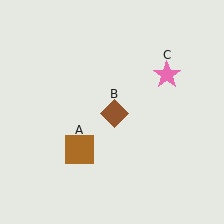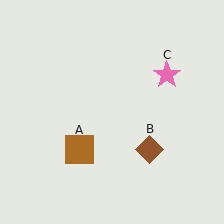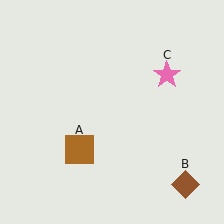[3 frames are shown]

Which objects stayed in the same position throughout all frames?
Brown square (object A) and pink star (object C) remained stationary.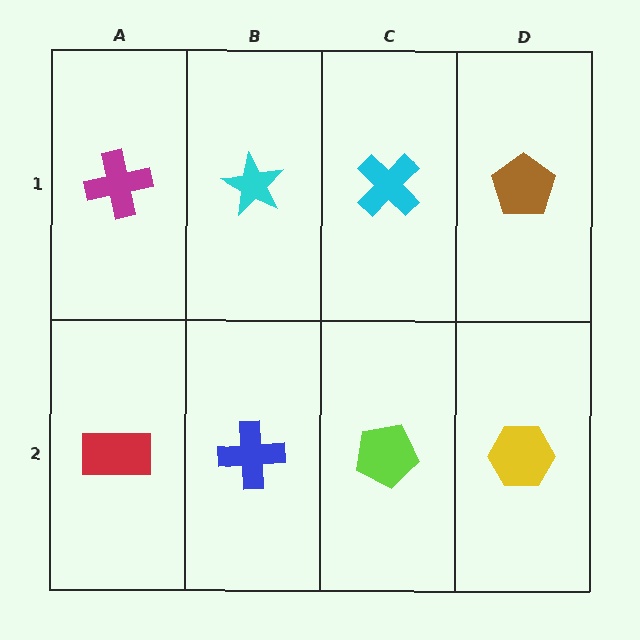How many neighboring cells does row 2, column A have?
2.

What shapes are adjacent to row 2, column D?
A brown pentagon (row 1, column D), a lime pentagon (row 2, column C).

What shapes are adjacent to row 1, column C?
A lime pentagon (row 2, column C), a cyan star (row 1, column B), a brown pentagon (row 1, column D).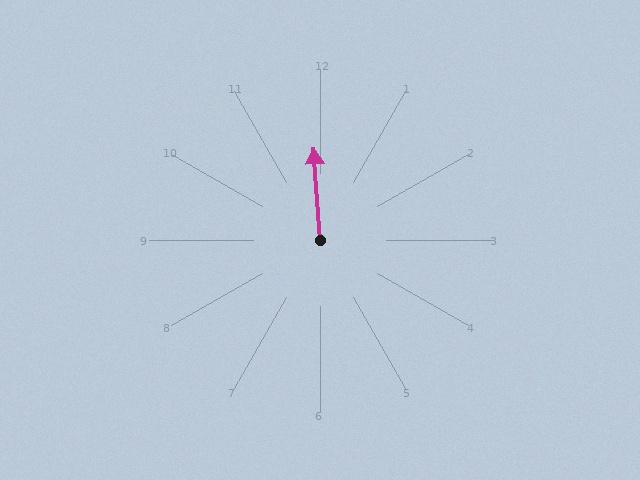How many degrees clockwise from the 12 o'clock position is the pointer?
Approximately 356 degrees.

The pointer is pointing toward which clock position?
Roughly 12 o'clock.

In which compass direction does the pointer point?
North.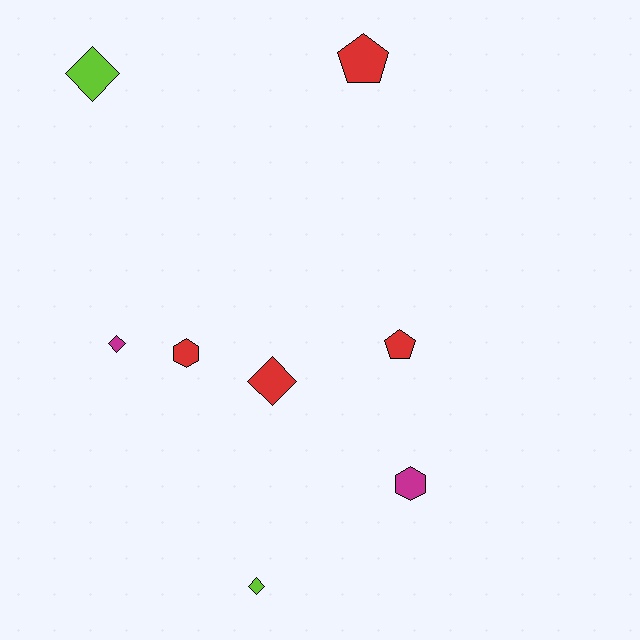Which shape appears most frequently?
Diamond, with 4 objects.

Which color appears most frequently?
Red, with 4 objects.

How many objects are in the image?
There are 8 objects.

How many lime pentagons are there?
There are no lime pentagons.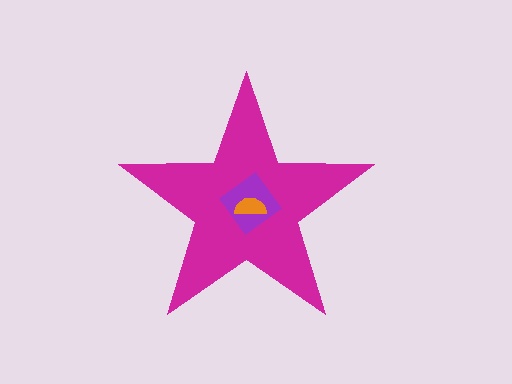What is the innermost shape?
The orange semicircle.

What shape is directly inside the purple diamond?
The orange semicircle.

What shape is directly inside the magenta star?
The purple diamond.